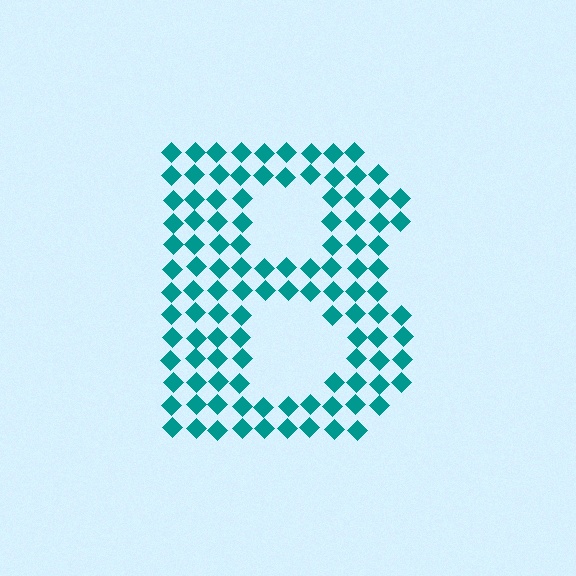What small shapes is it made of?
It is made of small diamonds.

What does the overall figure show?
The overall figure shows the letter B.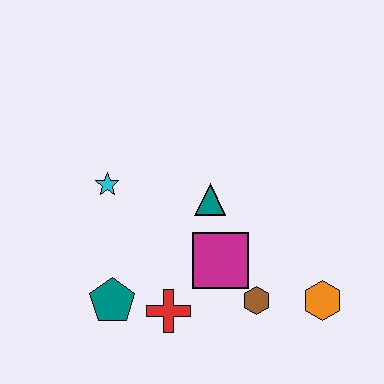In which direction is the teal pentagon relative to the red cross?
The teal pentagon is to the left of the red cross.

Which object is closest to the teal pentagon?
The red cross is closest to the teal pentagon.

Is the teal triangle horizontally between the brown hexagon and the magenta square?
No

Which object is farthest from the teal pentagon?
The orange hexagon is farthest from the teal pentagon.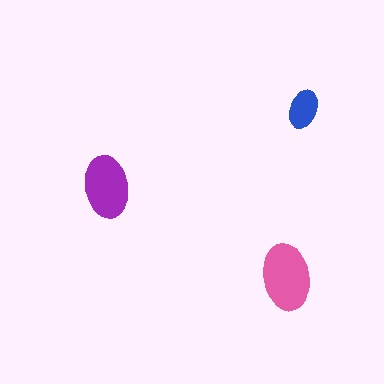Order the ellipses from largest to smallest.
the pink one, the purple one, the blue one.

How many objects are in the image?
There are 3 objects in the image.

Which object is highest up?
The blue ellipse is topmost.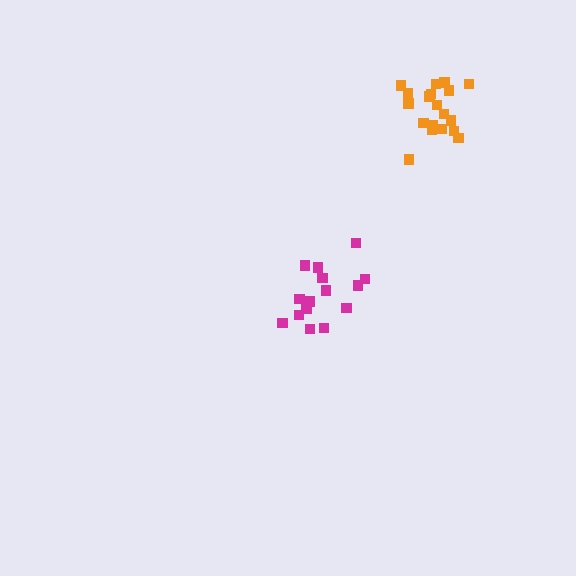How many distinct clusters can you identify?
There are 2 distinct clusters.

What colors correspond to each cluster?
The clusters are colored: magenta, orange.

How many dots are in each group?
Group 1: 15 dots, Group 2: 19 dots (34 total).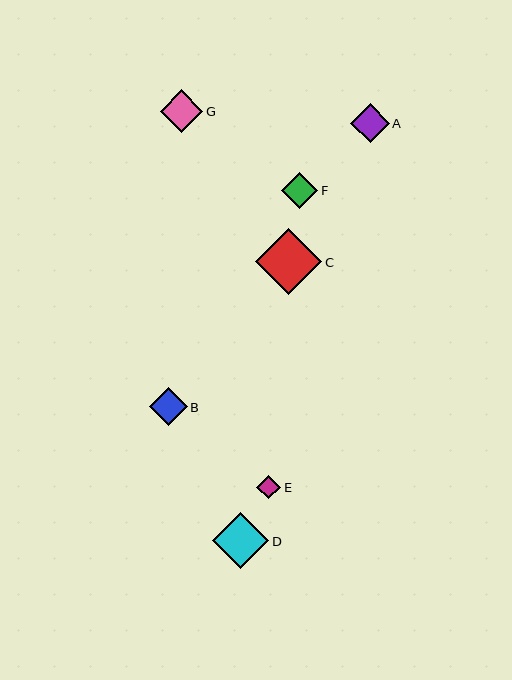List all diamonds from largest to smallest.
From largest to smallest: C, D, G, A, B, F, E.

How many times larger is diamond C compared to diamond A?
Diamond C is approximately 1.7 times the size of diamond A.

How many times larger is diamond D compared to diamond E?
Diamond D is approximately 2.3 times the size of diamond E.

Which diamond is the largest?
Diamond C is the largest with a size of approximately 66 pixels.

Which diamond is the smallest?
Diamond E is the smallest with a size of approximately 24 pixels.